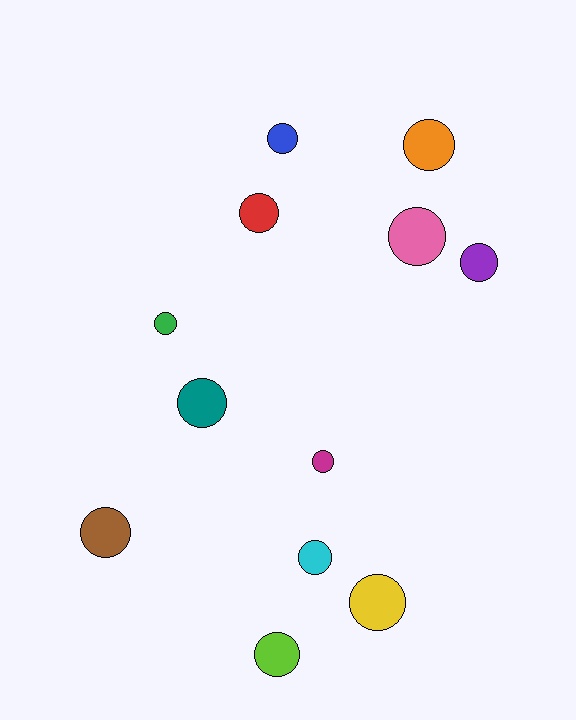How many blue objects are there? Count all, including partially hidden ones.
There is 1 blue object.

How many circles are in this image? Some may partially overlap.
There are 12 circles.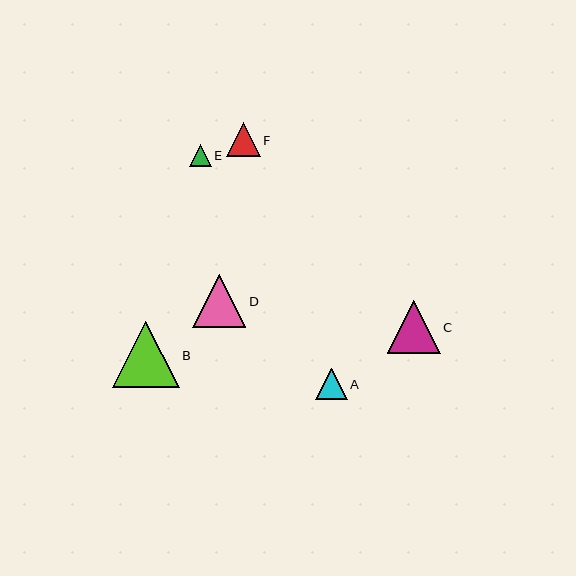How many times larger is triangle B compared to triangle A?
Triangle B is approximately 2.1 times the size of triangle A.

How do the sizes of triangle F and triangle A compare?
Triangle F and triangle A are approximately the same size.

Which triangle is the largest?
Triangle B is the largest with a size of approximately 67 pixels.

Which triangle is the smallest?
Triangle E is the smallest with a size of approximately 22 pixels.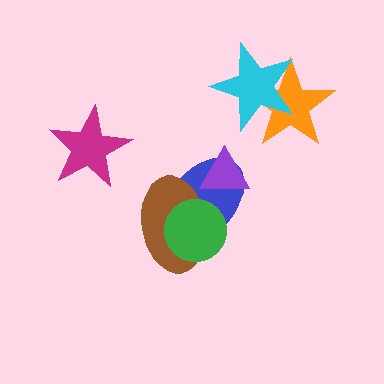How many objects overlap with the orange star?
1 object overlaps with the orange star.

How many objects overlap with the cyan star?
1 object overlaps with the cyan star.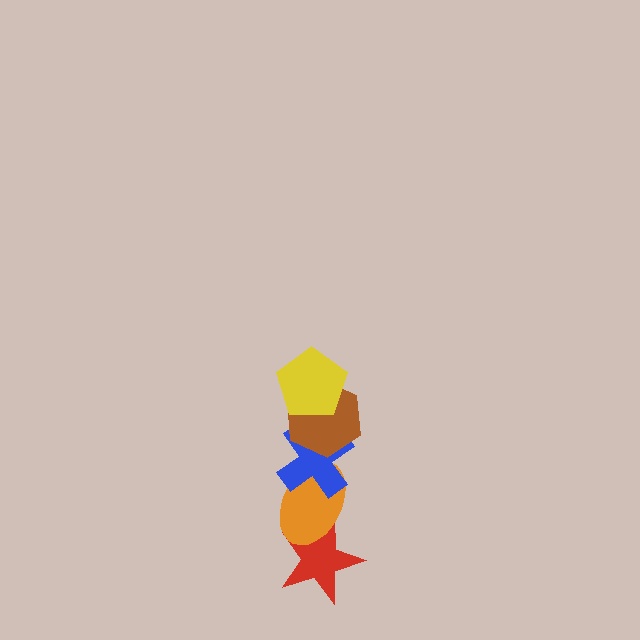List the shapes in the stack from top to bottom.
From top to bottom: the yellow pentagon, the brown hexagon, the blue cross, the orange ellipse, the red star.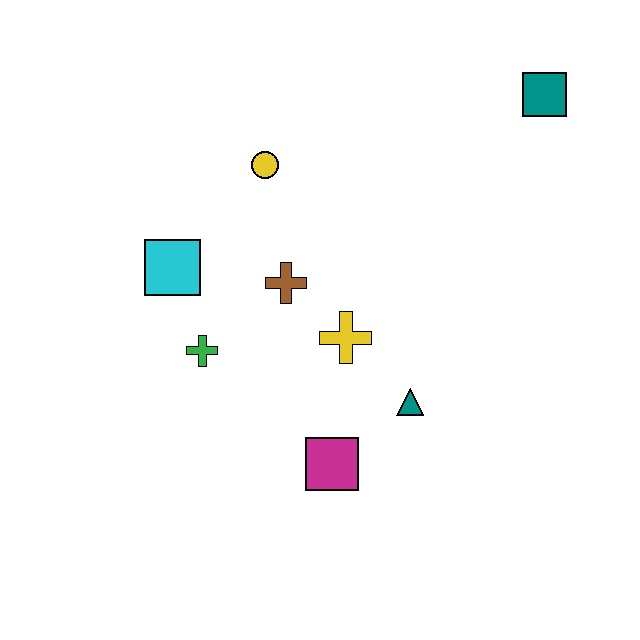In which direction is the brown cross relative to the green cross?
The brown cross is to the right of the green cross.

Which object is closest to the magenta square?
The teal triangle is closest to the magenta square.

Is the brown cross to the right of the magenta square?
No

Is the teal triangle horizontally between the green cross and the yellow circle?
No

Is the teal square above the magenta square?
Yes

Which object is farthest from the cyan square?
The teal square is farthest from the cyan square.